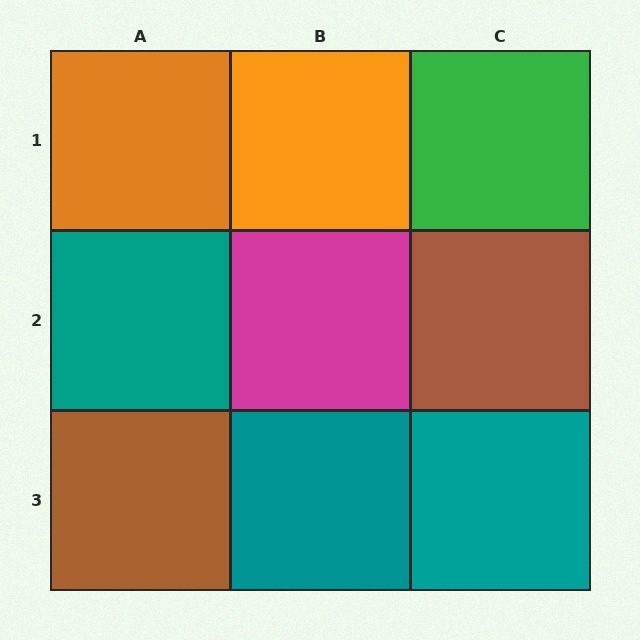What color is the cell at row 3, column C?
Teal.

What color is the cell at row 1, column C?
Green.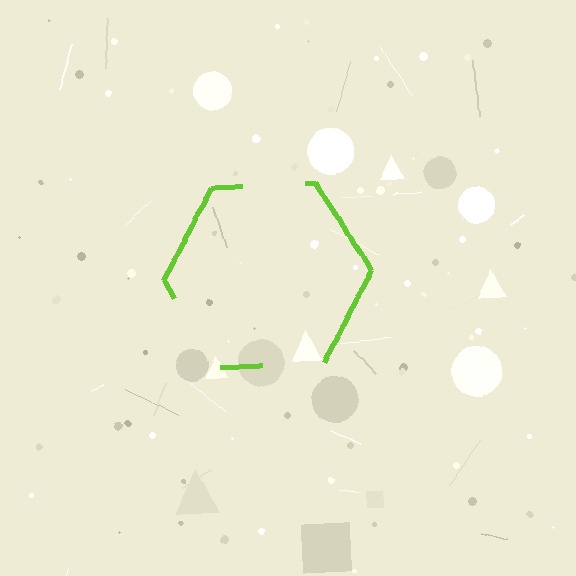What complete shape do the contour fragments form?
The contour fragments form a hexagon.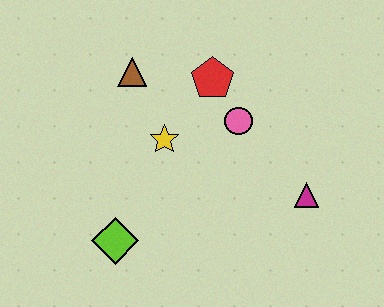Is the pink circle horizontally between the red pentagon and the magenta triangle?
Yes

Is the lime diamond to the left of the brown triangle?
Yes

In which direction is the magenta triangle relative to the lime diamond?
The magenta triangle is to the right of the lime diamond.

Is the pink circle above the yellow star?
Yes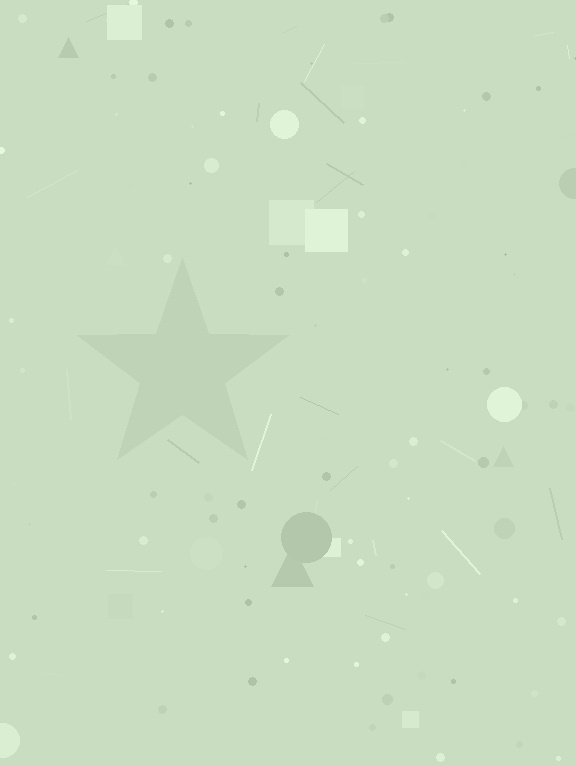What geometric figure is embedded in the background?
A star is embedded in the background.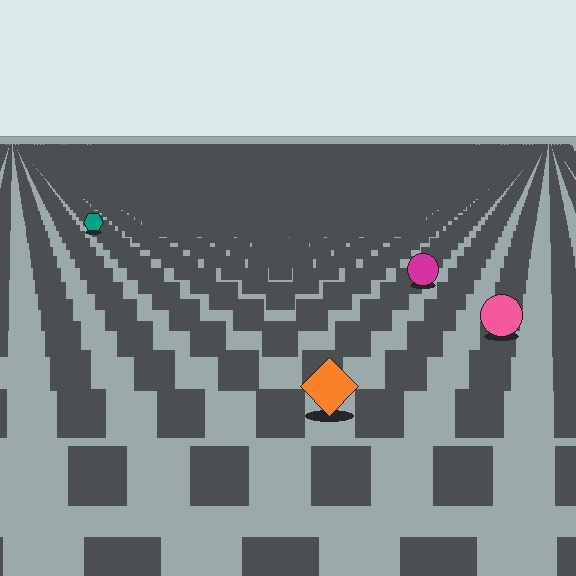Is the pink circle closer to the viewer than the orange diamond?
No. The orange diamond is closer — you can tell from the texture gradient: the ground texture is coarser near it.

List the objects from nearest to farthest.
From nearest to farthest: the orange diamond, the pink circle, the magenta circle, the teal hexagon.